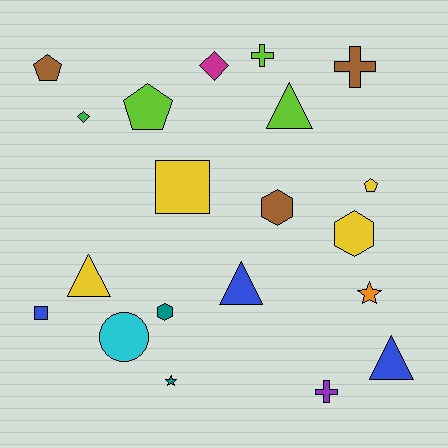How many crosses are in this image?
There are 3 crosses.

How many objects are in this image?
There are 20 objects.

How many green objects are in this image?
There is 1 green object.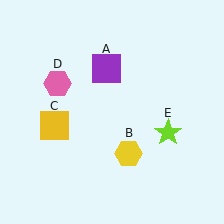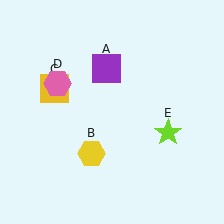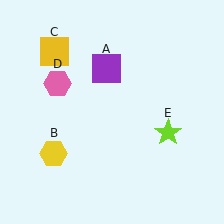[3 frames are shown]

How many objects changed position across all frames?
2 objects changed position: yellow hexagon (object B), yellow square (object C).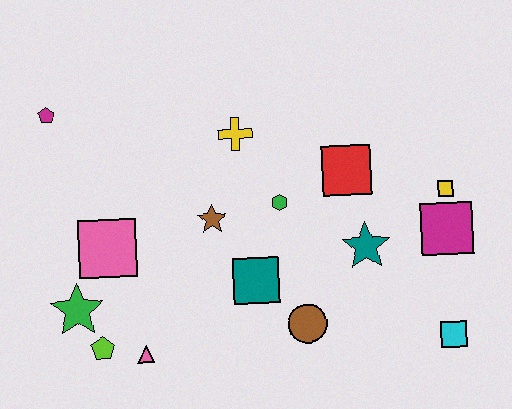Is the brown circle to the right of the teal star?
No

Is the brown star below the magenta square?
No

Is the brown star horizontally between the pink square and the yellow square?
Yes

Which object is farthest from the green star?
The yellow square is farthest from the green star.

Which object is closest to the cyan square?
The magenta square is closest to the cyan square.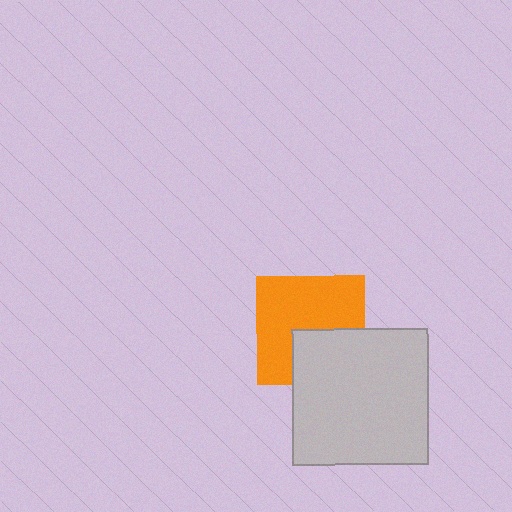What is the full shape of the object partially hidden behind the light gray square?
The partially hidden object is an orange square.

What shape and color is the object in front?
The object in front is a light gray square.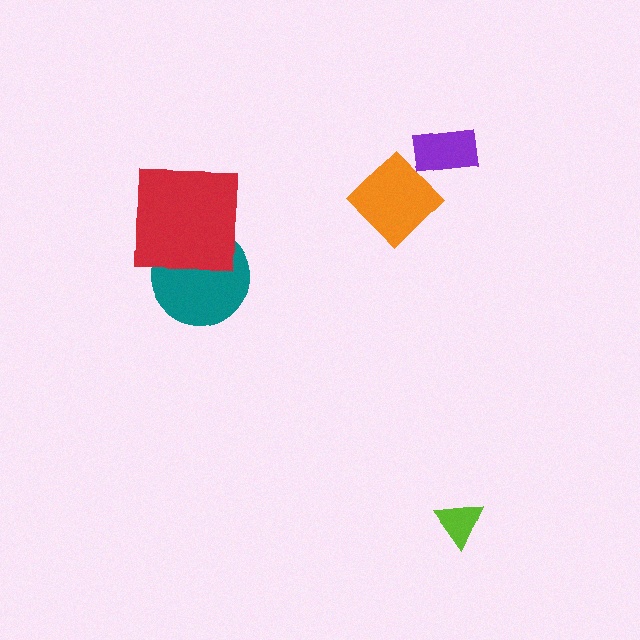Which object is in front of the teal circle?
The red square is in front of the teal circle.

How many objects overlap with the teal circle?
1 object overlaps with the teal circle.